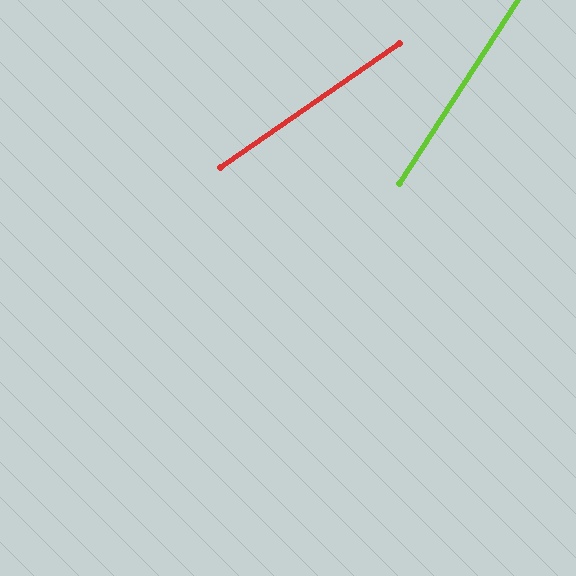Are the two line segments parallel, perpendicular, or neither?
Neither parallel nor perpendicular — they differ by about 23°.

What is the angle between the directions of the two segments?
Approximately 23 degrees.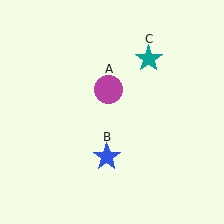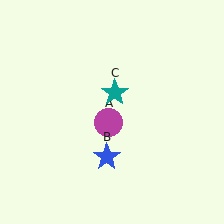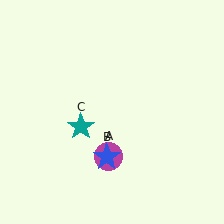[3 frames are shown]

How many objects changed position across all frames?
2 objects changed position: magenta circle (object A), teal star (object C).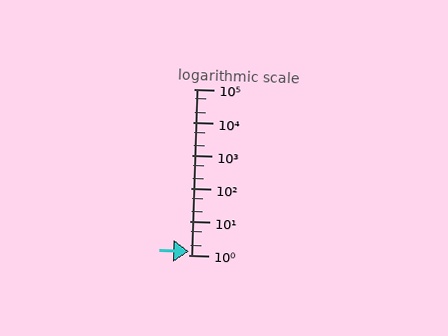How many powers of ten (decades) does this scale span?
The scale spans 5 decades, from 1 to 100000.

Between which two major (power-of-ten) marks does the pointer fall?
The pointer is between 1 and 10.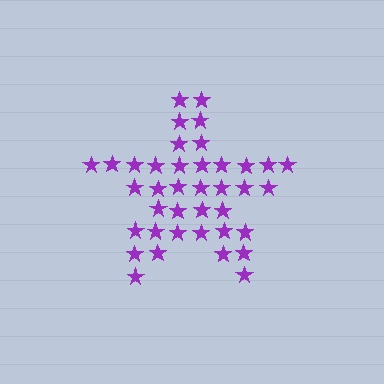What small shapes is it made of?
It is made of small stars.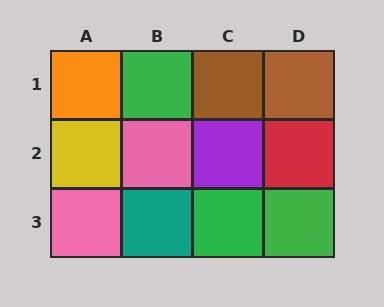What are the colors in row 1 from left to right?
Orange, green, brown, brown.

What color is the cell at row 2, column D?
Red.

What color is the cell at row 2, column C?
Purple.